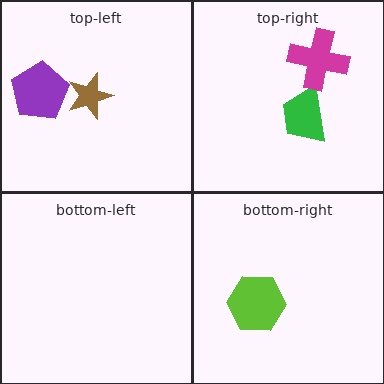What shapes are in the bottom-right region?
The lime hexagon.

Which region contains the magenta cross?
The top-right region.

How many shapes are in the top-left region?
2.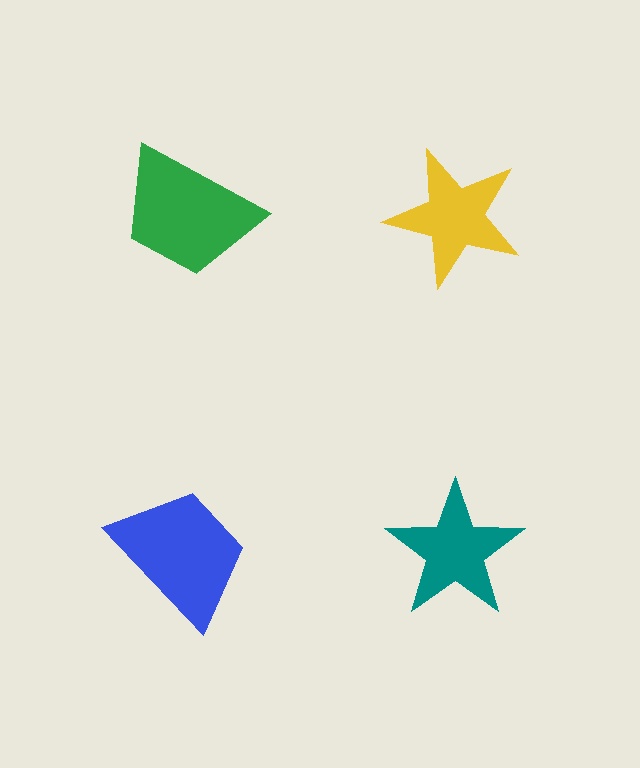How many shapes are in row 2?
2 shapes.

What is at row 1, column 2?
A yellow star.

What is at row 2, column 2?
A teal star.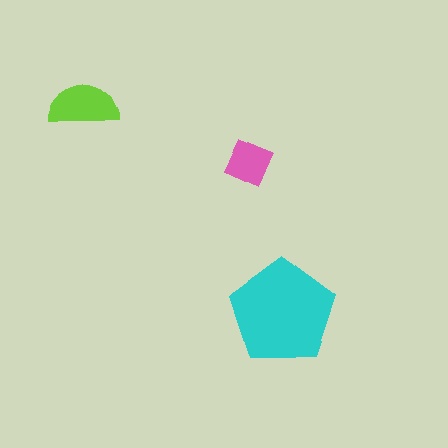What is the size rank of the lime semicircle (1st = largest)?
2nd.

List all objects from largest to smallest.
The cyan pentagon, the lime semicircle, the pink square.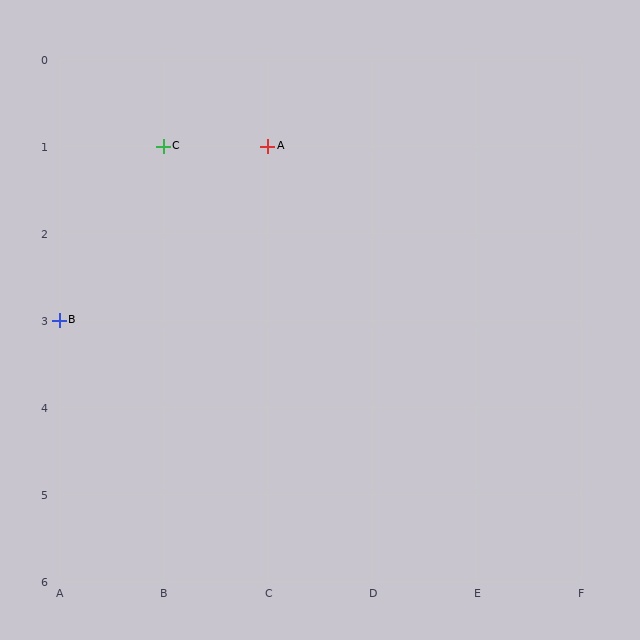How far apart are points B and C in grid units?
Points B and C are 1 column and 2 rows apart (about 2.2 grid units diagonally).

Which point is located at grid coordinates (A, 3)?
Point B is at (A, 3).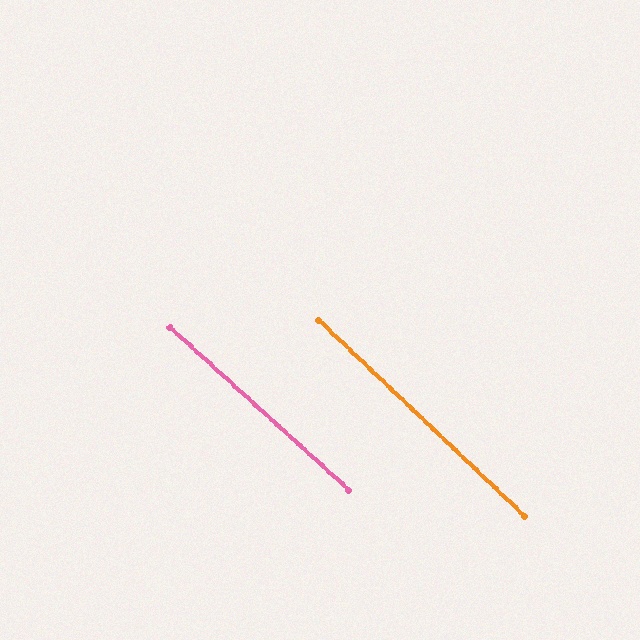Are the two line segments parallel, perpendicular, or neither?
Parallel — their directions differ by only 1.1°.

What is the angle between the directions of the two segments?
Approximately 1 degree.